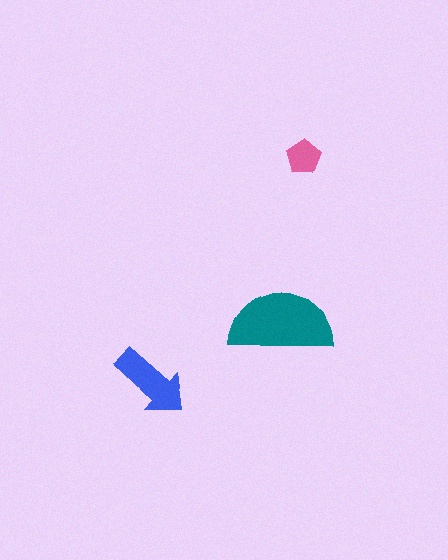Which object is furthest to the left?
The blue arrow is leftmost.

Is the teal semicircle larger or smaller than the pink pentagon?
Larger.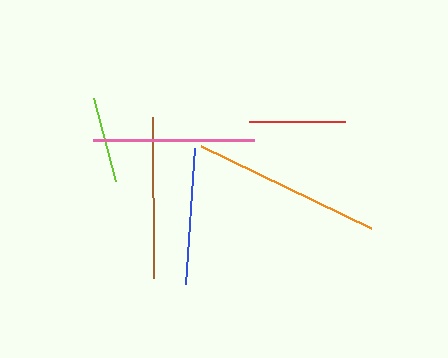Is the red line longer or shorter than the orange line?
The orange line is longer than the red line.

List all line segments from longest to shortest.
From longest to shortest: orange, pink, brown, blue, red, lime.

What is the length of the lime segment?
The lime segment is approximately 85 pixels long.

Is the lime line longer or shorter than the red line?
The red line is longer than the lime line.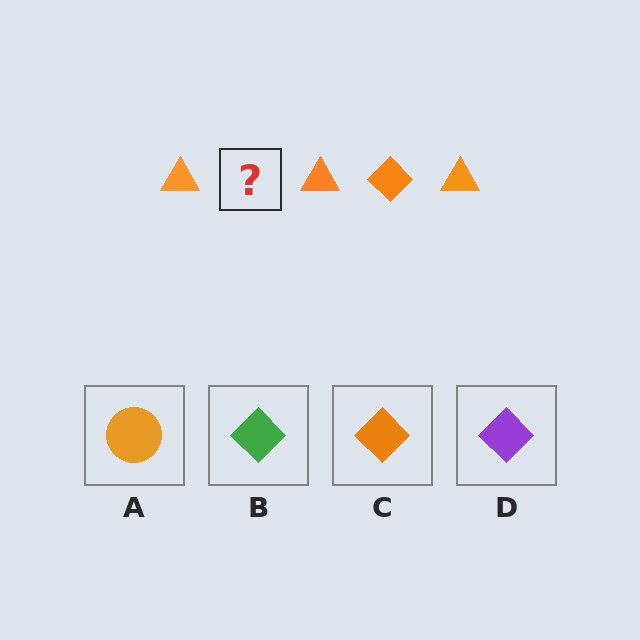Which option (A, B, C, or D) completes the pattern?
C.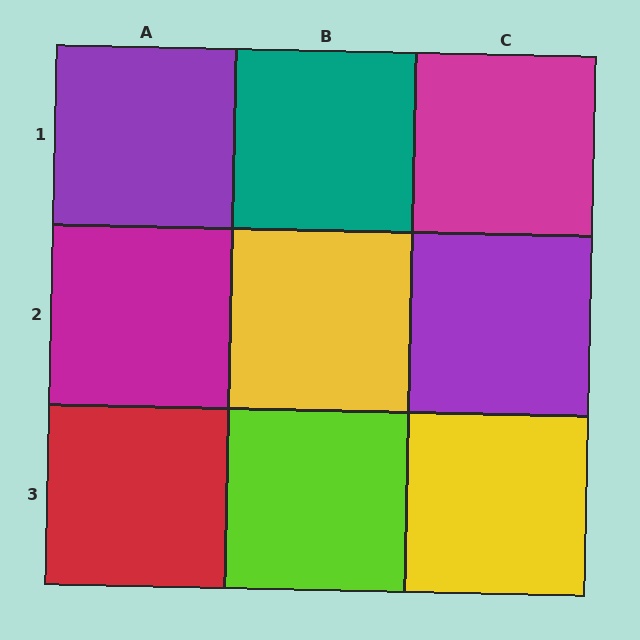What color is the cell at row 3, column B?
Lime.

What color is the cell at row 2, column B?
Yellow.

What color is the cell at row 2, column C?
Purple.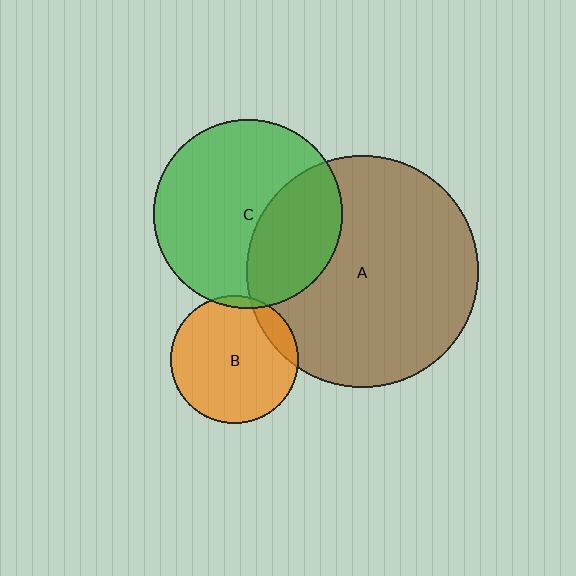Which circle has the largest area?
Circle A (brown).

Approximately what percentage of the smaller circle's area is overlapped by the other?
Approximately 35%.